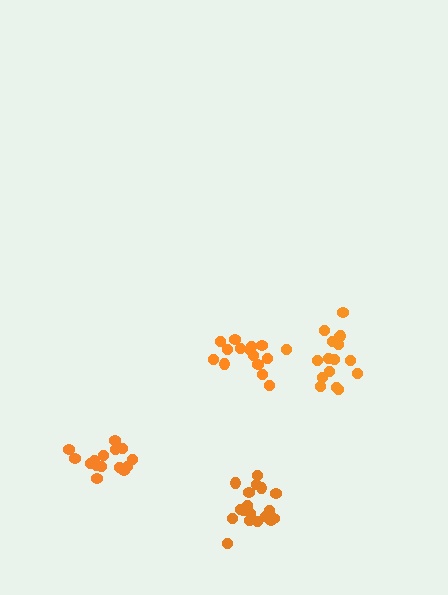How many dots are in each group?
Group 1: 14 dots, Group 2: 15 dots, Group 3: 18 dots, Group 4: 17 dots (64 total).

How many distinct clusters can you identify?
There are 4 distinct clusters.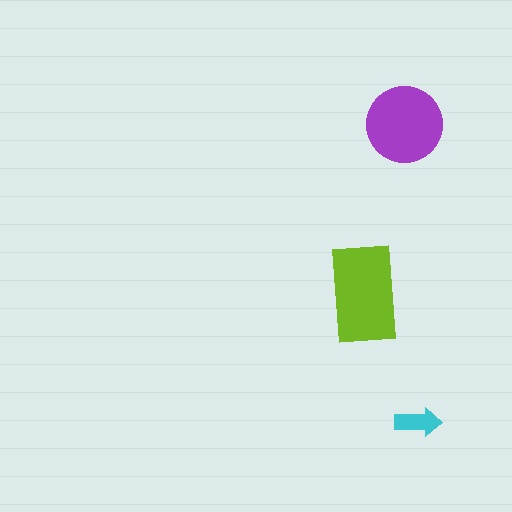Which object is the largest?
The lime rectangle.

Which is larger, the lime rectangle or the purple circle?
The lime rectangle.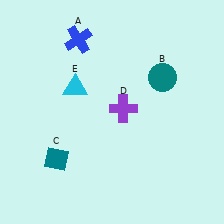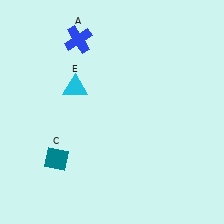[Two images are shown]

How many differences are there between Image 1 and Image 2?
There are 2 differences between the two images.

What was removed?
The teal circle (B), the purple cross (D) were removed in Image 2.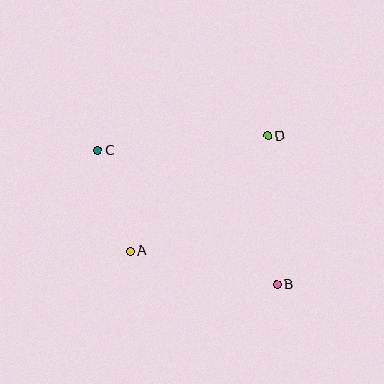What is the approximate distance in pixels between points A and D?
The distance between A and D is approximately 180 pixels.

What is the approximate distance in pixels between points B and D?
The distance between B and D is approximately 149 pixels.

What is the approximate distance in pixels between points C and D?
The distance between C and D is approximately 171 pixels.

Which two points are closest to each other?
Points A and C are closest to each other.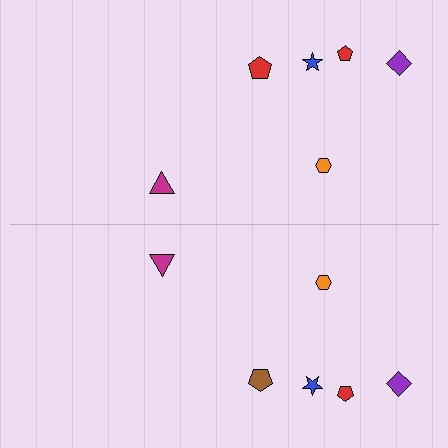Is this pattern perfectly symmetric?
No, the pattern is not perfectly symmetric. The brown pentagon on the bottom side breaks the symmetry — its mirror counterpart is red.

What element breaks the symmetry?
The brown pentagon on the bottom side breaks the symmetry — its mirror counterpart is red.